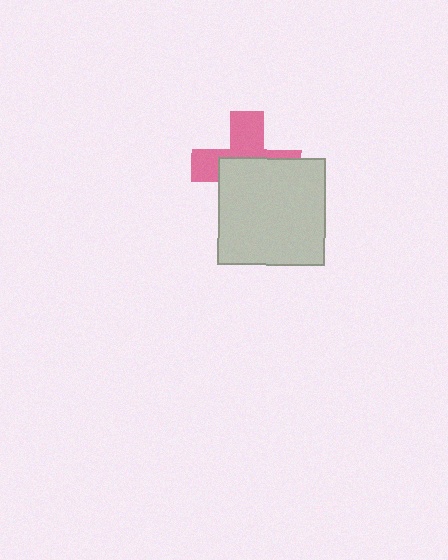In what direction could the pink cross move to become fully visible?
The pink cross could move up. That would shift it out from behind the light gray square entirely.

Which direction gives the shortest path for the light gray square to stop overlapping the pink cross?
Moving down gives the shortest separation.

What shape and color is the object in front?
The object in front is a light gray square.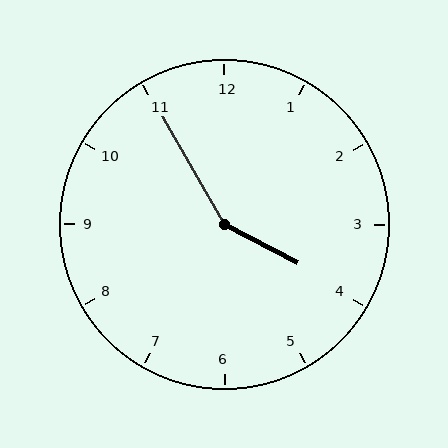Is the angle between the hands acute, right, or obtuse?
It is obtuse.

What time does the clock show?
3:55.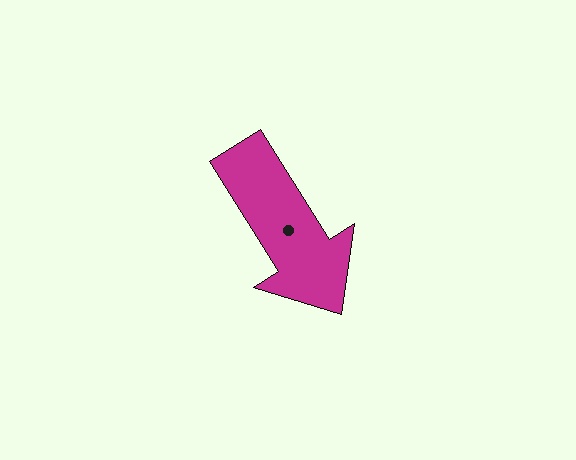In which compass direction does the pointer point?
Southeast.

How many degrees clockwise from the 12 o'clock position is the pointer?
Approximately 148 degrees.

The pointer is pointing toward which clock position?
Roughly 5 o'clock.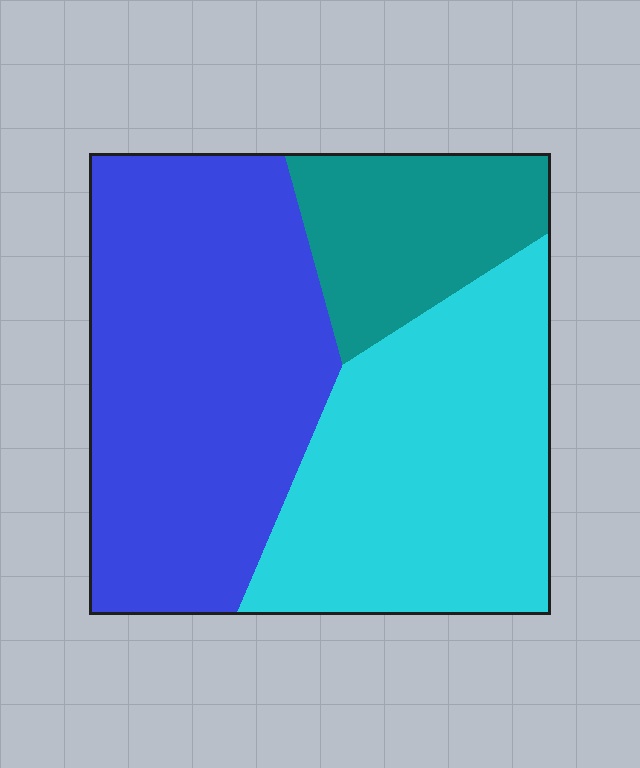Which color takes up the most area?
Blue, at roughly 45%.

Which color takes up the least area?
Teal, at roughly 15%.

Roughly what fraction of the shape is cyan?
Cyan covers 37% of the shape.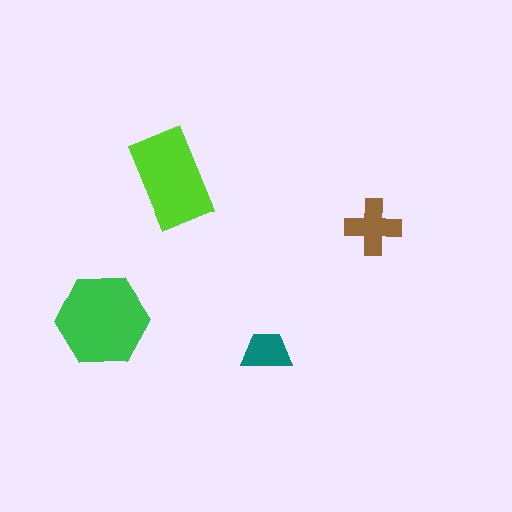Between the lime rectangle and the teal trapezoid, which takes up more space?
The lime rectangle.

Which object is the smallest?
The teal trapezoid.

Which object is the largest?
The green hexagon.